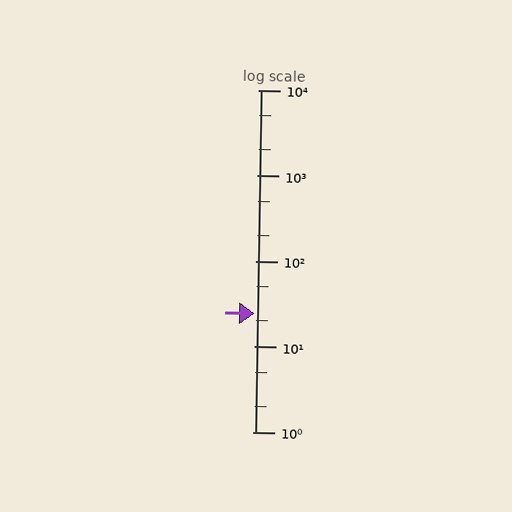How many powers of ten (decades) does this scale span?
The scale spans 4 decades, from 1 to 10000.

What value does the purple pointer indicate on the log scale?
The pointer indicates approximately 24.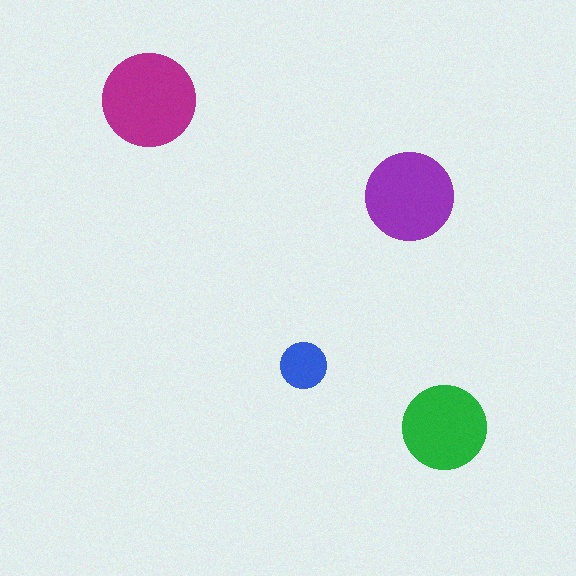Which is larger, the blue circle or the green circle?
The green one.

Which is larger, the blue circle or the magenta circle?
The magenta one.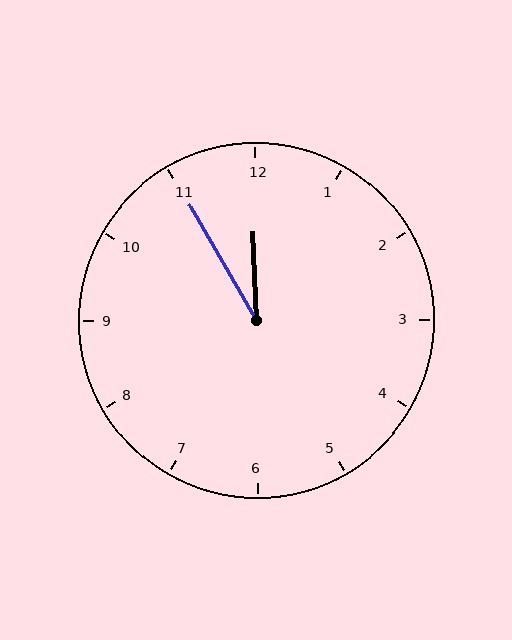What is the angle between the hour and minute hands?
Approximately 28 degrees.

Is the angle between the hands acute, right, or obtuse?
It is acute.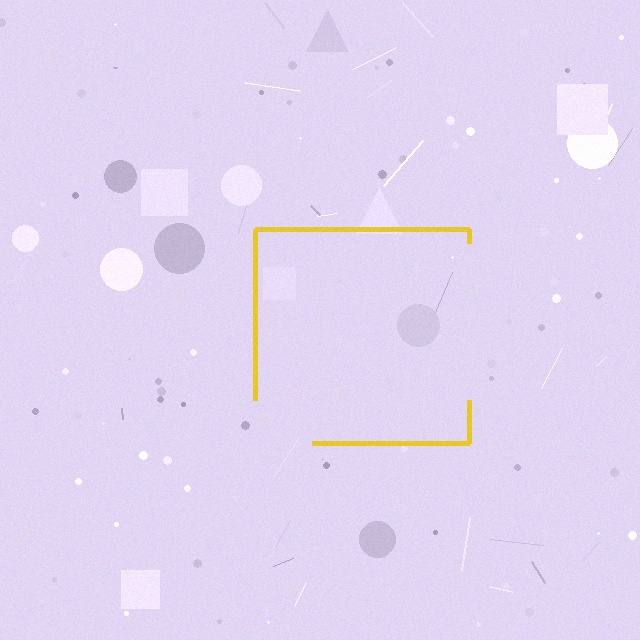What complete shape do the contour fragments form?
The contour fragments form a square.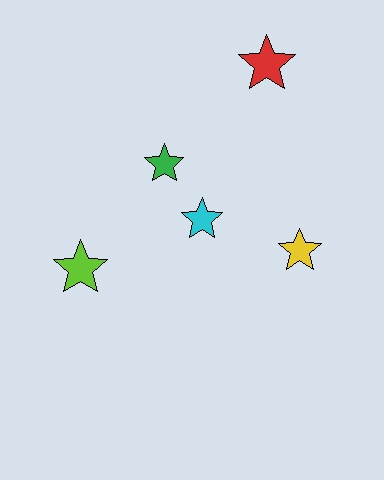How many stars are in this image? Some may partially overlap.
There are 5 stars.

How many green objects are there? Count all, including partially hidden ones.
There is 1 green object.